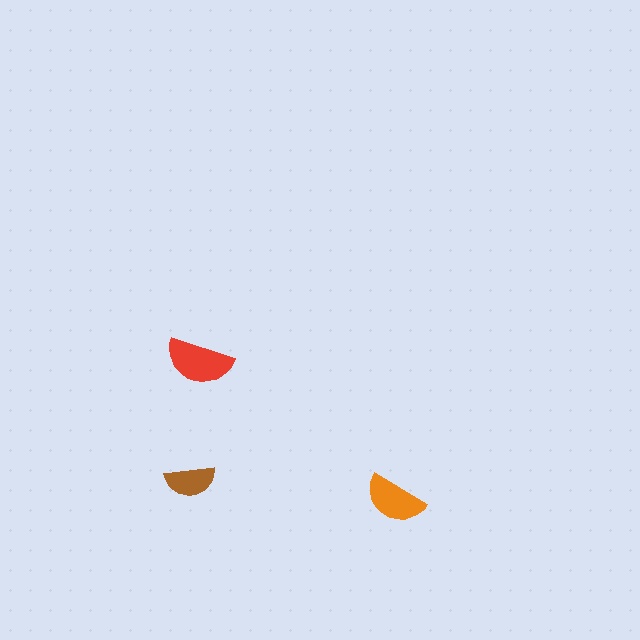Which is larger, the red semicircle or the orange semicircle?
The red one.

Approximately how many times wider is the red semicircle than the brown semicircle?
About 1.5 times wider.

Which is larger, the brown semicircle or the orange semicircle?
The orange one.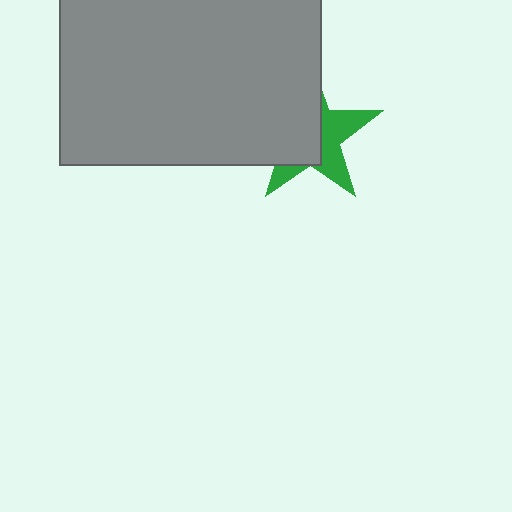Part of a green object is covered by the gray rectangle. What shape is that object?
It is a star.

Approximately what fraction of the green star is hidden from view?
Roughly 56% of the green star is hidden behind the gray rectangle.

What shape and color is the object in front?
The object in front is a gray rectangle.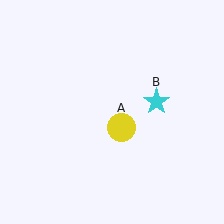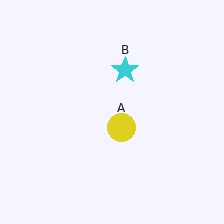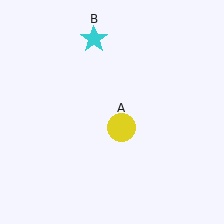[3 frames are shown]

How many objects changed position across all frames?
1 object changed position: cyan star (object B).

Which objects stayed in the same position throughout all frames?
Yellow circle (object A) remained stationary.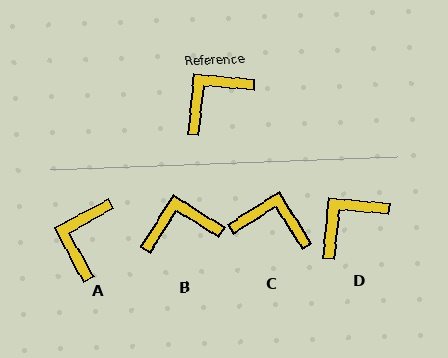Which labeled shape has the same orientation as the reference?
D.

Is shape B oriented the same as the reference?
No, it is off by about 26 degrees.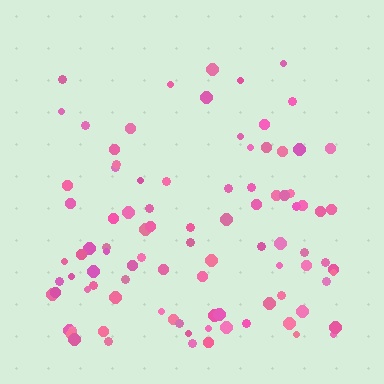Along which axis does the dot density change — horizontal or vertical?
Vertical.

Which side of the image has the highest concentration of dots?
The bottom.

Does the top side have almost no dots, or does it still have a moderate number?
Still a moderate number, just noticeably fewer than the bottom.